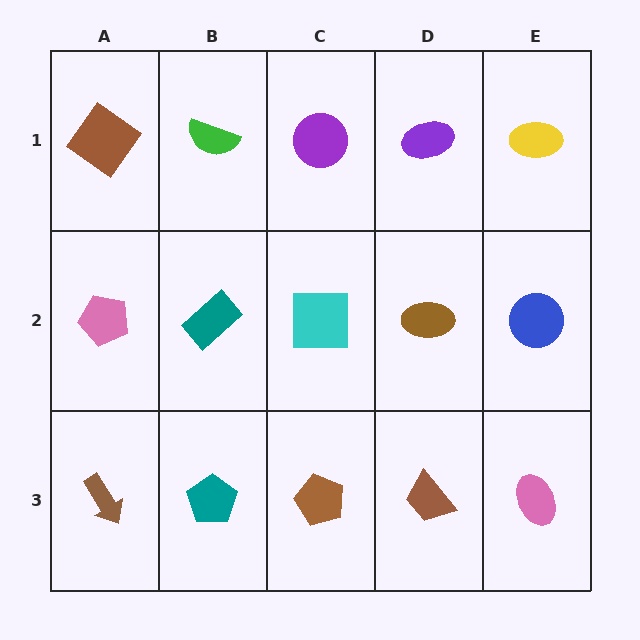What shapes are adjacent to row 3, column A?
A pink pentagon (row 2, column A), a teal pentagon (row 3, column B).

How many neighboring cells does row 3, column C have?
3.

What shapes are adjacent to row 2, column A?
A brown diamond (row 1, column A), a brown arrow (row 3, column A), a teal rectangle (row 2, column B).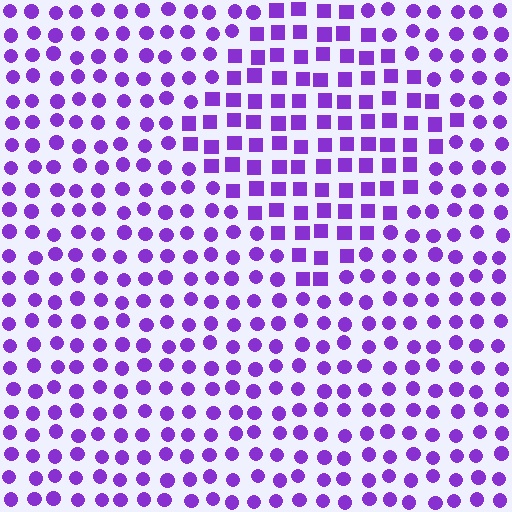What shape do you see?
I see a diamond.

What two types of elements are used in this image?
The image uses squares inside the diamond region and circles outside it.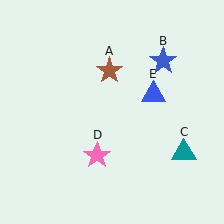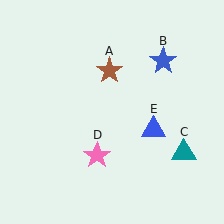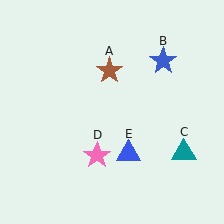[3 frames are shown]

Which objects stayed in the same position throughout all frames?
Brown star (object A) and blue star (object B) and teal triangle (object C) and pink star (object D) remained stationary.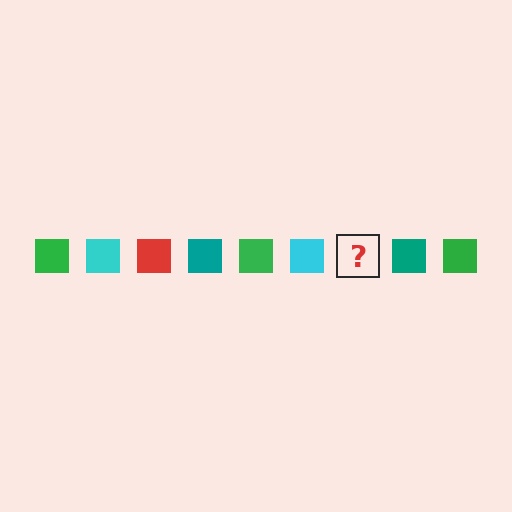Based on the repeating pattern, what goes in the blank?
The blank should be a red square.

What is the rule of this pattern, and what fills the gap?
The rule is that the pattern cycles through green, cyan, red, teal squares. The gap should be filled with a red square.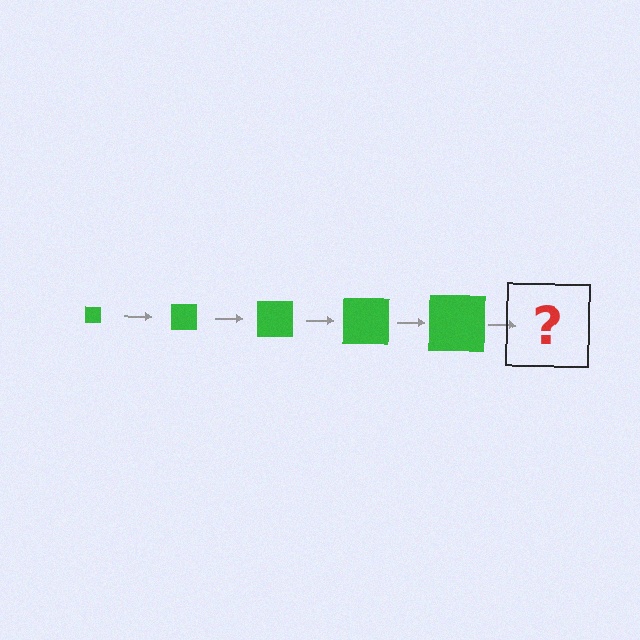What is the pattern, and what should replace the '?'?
The pattern is that the square gets progressively larger each step. The '?' should be a green square, larger than the previous one.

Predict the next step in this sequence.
The next step is a green square, larger than the previous one.